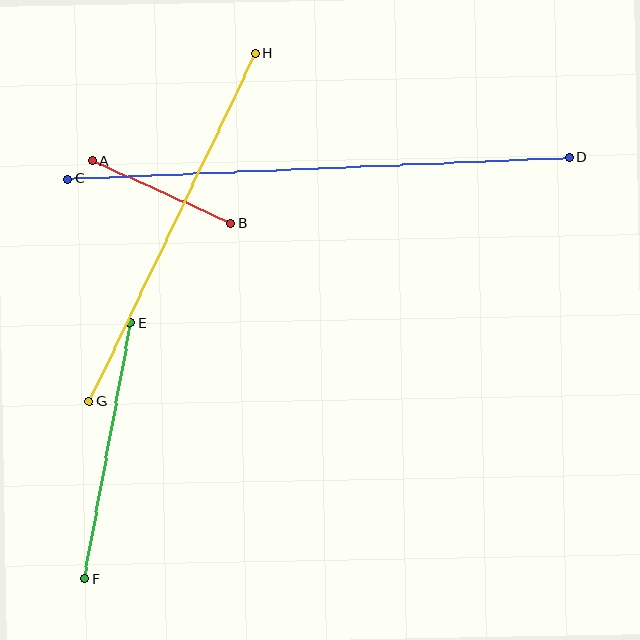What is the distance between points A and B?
The distance is approximately 152 pixels.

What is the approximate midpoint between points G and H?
The midpoint is at approximately (172, 228) pixels.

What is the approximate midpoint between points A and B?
The midpoint is at approximately (162, 192) pixels.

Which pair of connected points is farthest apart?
Points C and D are farthest apart.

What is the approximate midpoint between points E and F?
The midpoint is at approximately (108, 451) pixels.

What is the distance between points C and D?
The distance is approximately 502 pixels.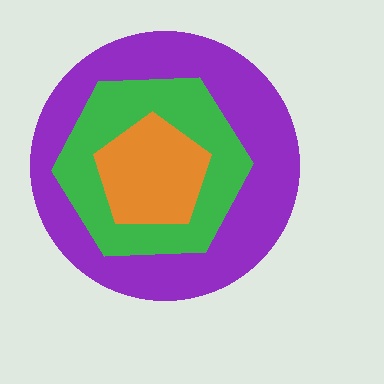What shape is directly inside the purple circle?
The green hexagon.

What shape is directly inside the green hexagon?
The orange pentagon.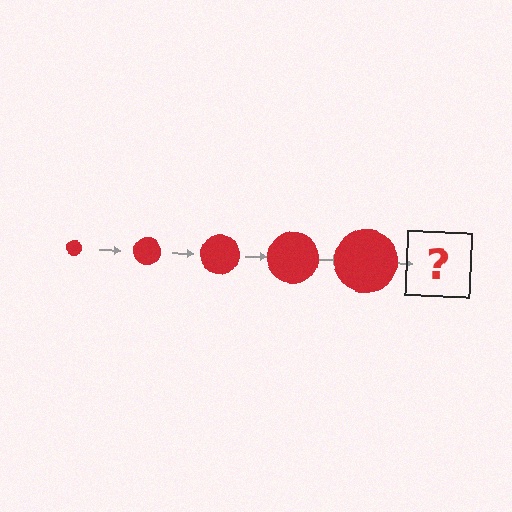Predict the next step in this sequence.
The next step is a red circle, larger than the previous one.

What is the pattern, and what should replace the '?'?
The pattern is that the circle gets progressively larger each step. The '?' should be a red circle, larger than the previous one.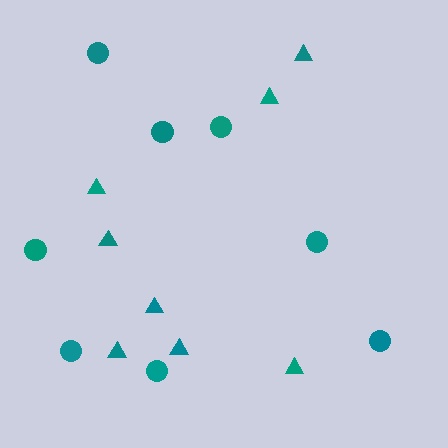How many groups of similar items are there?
There are 2 groups: one group of triangles (8) and one group of circles (8).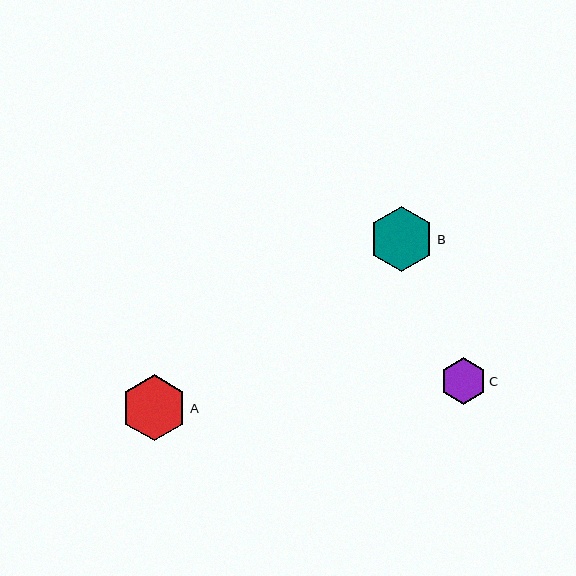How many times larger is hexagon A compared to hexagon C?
Hexagon A is approximately 1.4 times the size of hexagon C.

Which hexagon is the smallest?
Hexagon C is the smallest with a size of approximately 46 pixels.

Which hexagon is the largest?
Hexagon A is the largest with a size of approximately 66 pixels.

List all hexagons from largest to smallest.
From largest to smallest: A, B, C.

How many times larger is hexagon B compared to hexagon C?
Hexagon B is approximately 1.4 times the size of hexagon C.